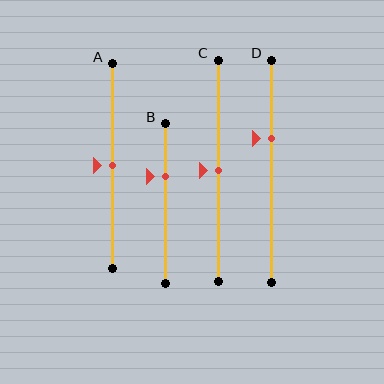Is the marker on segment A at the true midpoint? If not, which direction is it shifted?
Yes, the marker on segment A is at the true midpoint.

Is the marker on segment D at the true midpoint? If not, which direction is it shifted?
No, the marker on segment D is shifted upward by about 15% of the segment length.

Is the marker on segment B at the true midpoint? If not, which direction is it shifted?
No, the marker on segment B is shifted upward by about 17% of the segment length.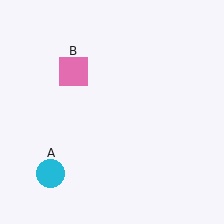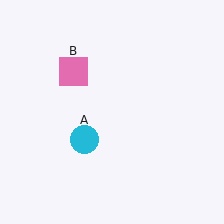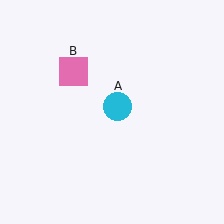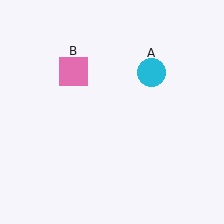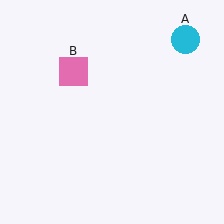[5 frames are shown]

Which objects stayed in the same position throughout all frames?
Pink square (object B) remained stationary.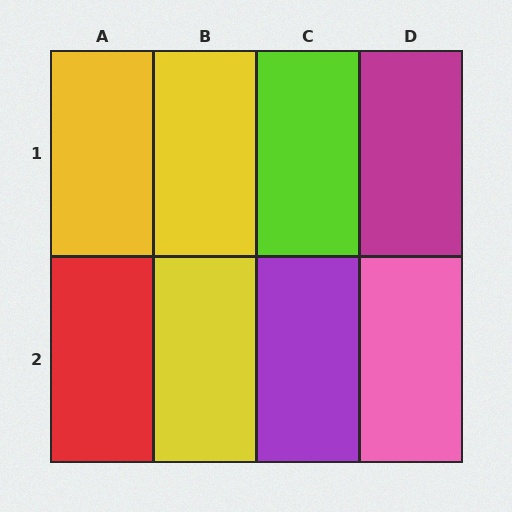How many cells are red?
1 cell is red.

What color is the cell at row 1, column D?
Magenta.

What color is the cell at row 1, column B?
Yellow.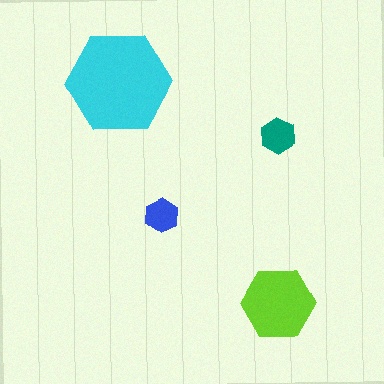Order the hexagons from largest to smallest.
the cyan one, the lime one, the teal one, the blue one.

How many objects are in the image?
There are 4 objects in the image.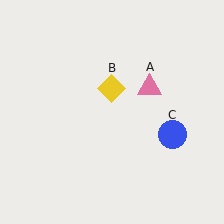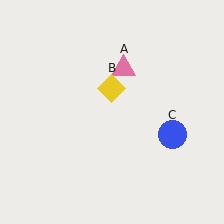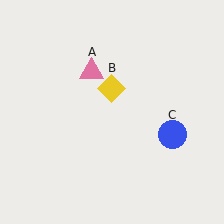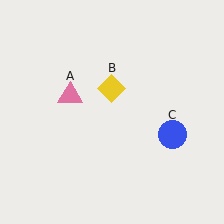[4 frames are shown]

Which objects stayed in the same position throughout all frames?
Yellow diamond (object B) and blue circle (object C) remained stationary.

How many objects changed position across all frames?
1 object changed position: pink triangle (object A).